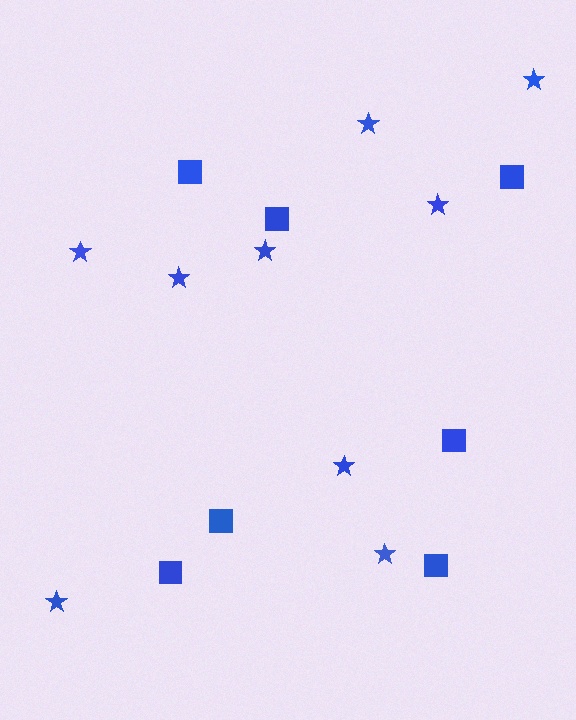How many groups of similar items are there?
There are 2 groups: one group of stars (9) and one group of squares (7).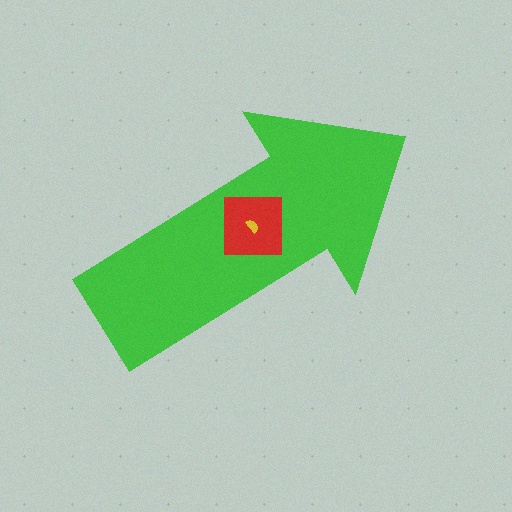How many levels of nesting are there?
3.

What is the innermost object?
The yellow semicircle.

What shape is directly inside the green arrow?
The red square.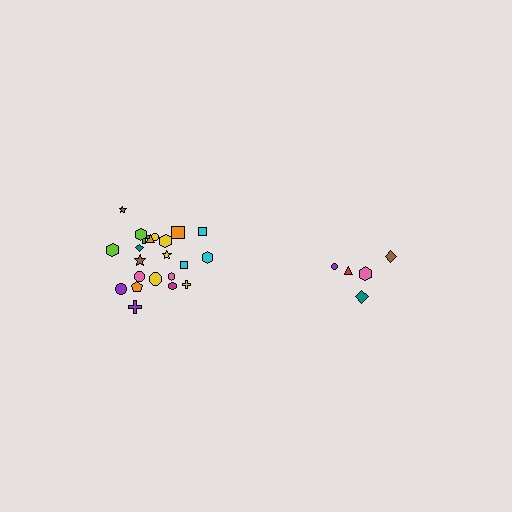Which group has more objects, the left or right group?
The left group.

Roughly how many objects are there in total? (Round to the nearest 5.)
Roughly 25 objects in total.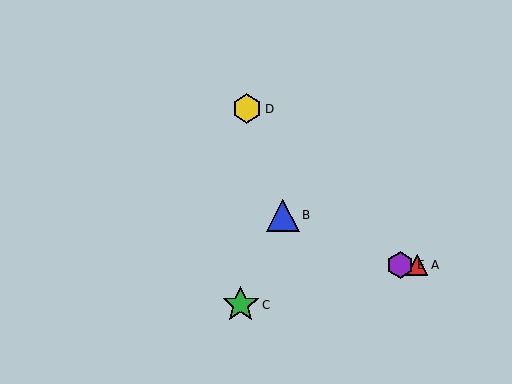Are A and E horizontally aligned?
Yes, both are at y≈265.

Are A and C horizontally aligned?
No, A is at y≈265 and C is at y≈305.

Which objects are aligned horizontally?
Objects A, E are aligned horizontally.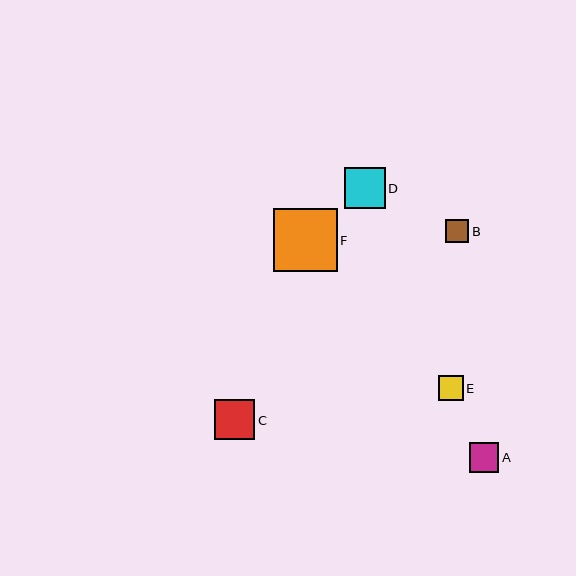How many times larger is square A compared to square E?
Square A is approximately 1.2 times the size of square E.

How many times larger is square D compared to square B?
Square D is approximately 1.8 times the size of square B.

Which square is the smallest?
Square B is the smallest with a size of approximately 23 pixels.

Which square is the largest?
Square F is the largest with a size of approximately 63 pixels.